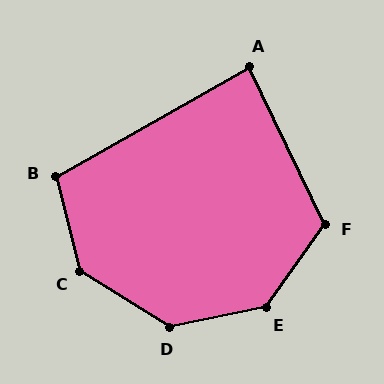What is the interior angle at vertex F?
Approximately 119 degrees (obtuse).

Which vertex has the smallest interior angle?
A, at approximately 86 degrees.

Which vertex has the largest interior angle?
E, at approximately 137 degrees.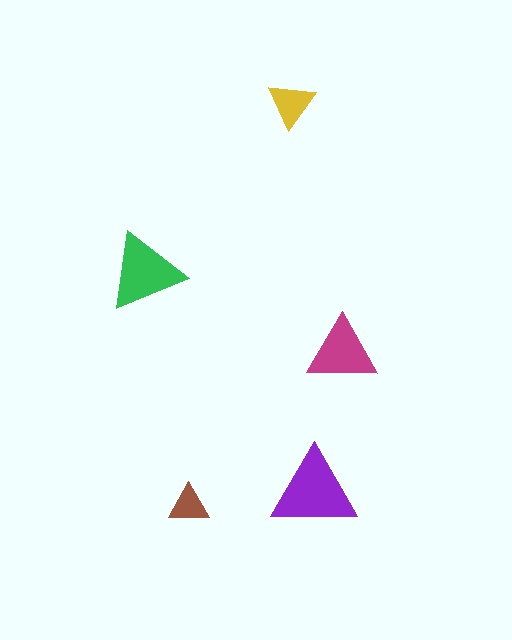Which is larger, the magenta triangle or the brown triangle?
The magenta one.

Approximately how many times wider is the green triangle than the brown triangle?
About 2 times wider.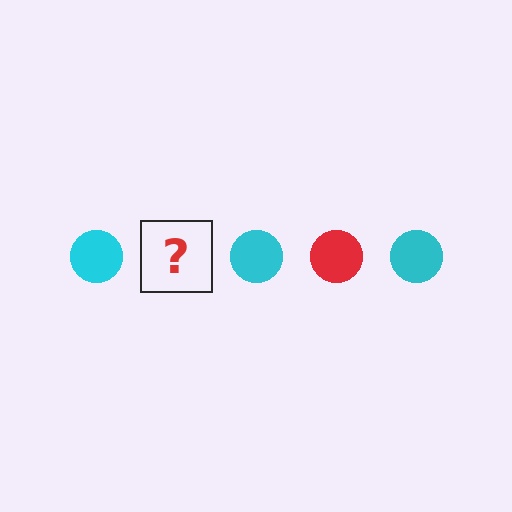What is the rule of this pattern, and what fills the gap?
The rule is that the pattern cycles through cyan, red circles. The gap should be filled with a red circle.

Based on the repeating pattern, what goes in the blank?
The blank should be a red circle.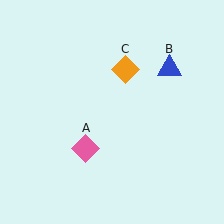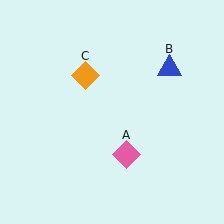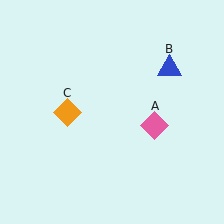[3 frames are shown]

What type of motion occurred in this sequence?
The pink diamond (object A), orange diamond (object C) rotated counterclockwise around the center of the scene.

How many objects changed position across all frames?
2 objects changed position: pink diamond (object A), orange diamond (object C).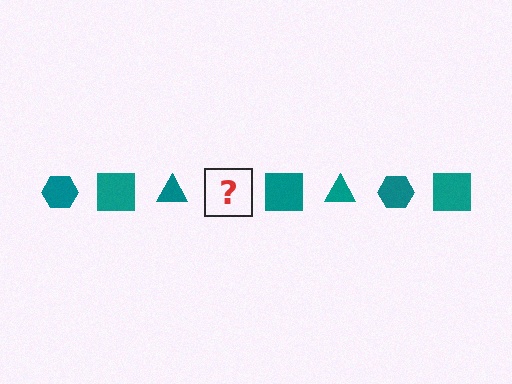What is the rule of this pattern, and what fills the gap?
The rule is that the pattern cycles through hexagon, square, triangle shapes in teal. The gap should be filled with a teal hexagon.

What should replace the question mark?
The question mark should be replaced with a teal hexagon.